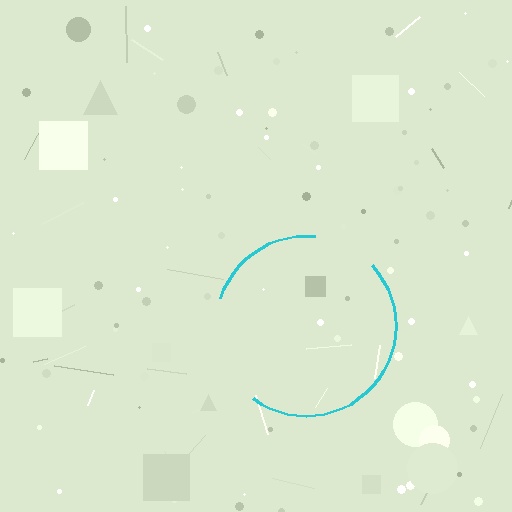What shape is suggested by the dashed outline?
The dashed outline suggests a circle.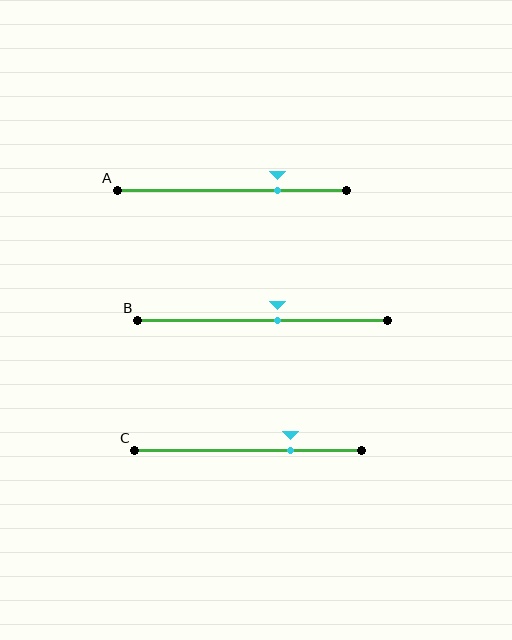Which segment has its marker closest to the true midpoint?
Segment B has its marker closest to the true midpoint.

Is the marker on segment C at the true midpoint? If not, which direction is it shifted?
No, the marker on segment C is shifted to the right by about 19% of the segment length.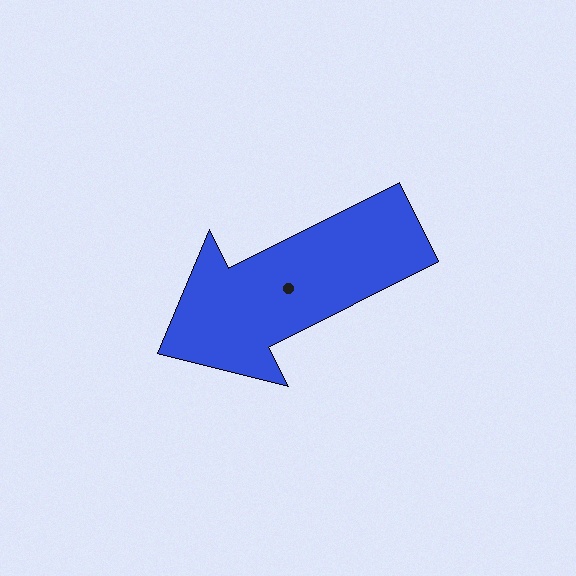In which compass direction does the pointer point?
Southwest.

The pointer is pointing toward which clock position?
Roughly 8 o'clock.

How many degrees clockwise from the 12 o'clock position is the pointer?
Approximately 243 degrees.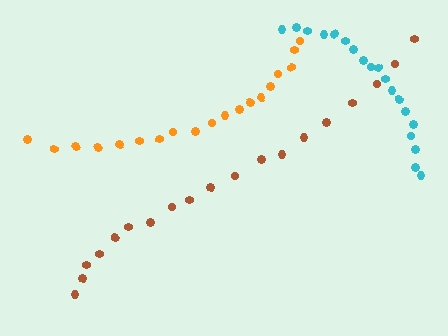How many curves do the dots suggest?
There are 3 distinct paths.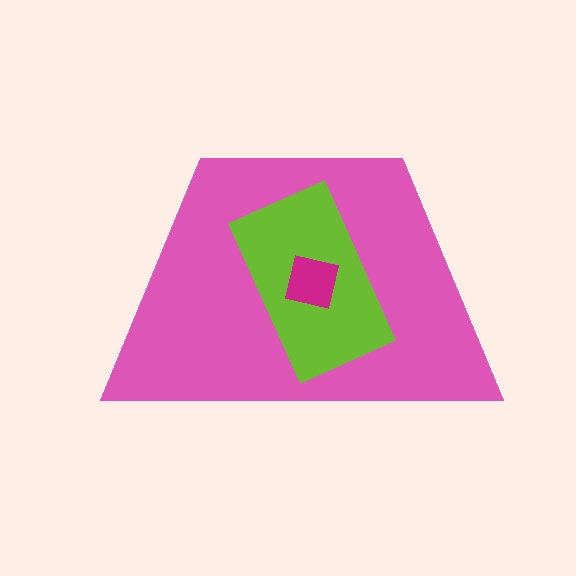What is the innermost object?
The magenta square.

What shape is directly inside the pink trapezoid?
The lime rectangle.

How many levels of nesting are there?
3.